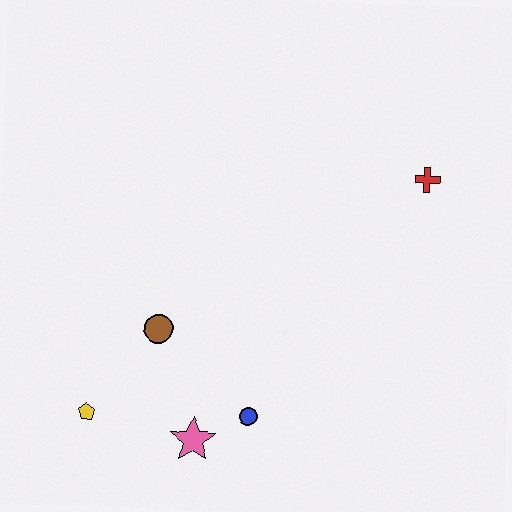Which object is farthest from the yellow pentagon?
The red cross is farthest from the yellow pentagon.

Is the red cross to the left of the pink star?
No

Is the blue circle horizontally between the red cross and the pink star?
Yes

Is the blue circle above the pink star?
Yes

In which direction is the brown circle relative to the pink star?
The brown circle is above the pink star.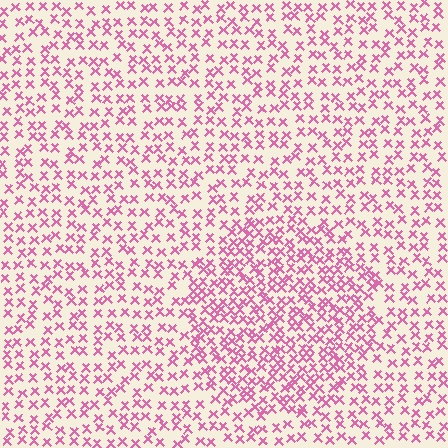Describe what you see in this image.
The image contains small pink elements arranged at two different densities. A circle-shaped region is visible where the elements are more densely packed than the surrounding area.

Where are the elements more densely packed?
The elements are more densely packed inside the circle boundary.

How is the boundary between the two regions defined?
The boundary is defined by a change in element density (approximately 1.7x ratio). All elements are the same color, size, and shape.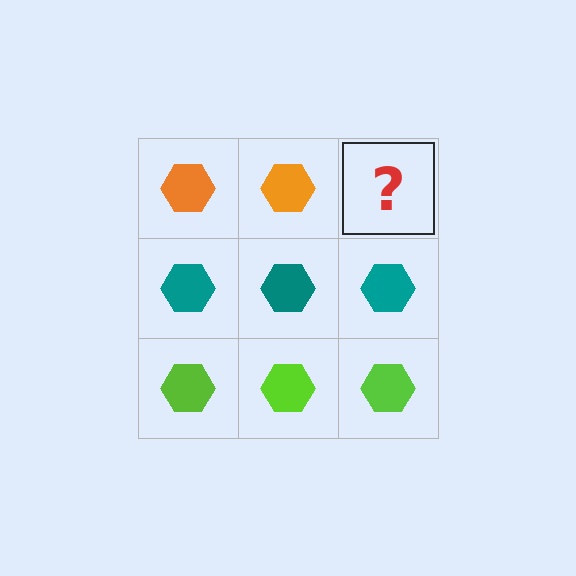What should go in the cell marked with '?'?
The missing cell should contain an orange hexagon.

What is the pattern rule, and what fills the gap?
The rule is that each row has a consistent color. The gap should be filled with an orange hexagon.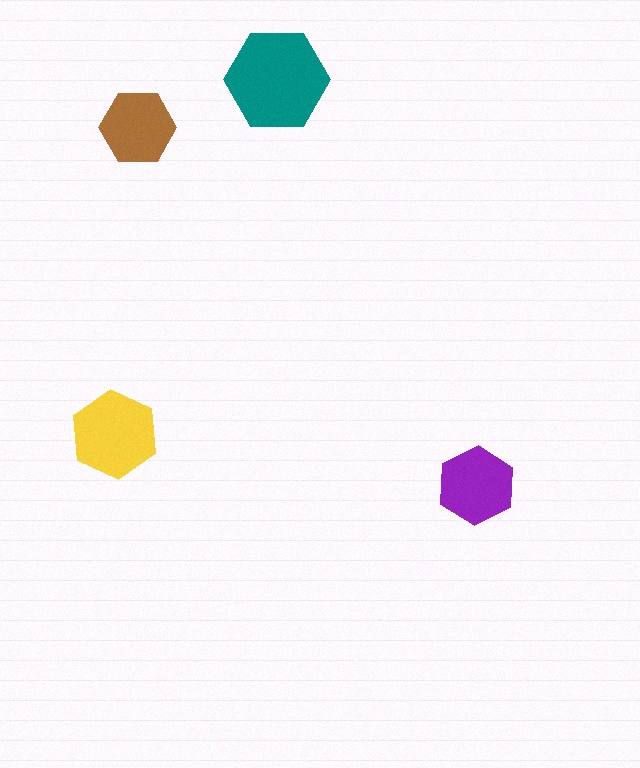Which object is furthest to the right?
The purple hexagon is rightmost.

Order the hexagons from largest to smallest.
the teal one, the yellow one, the purple one, the brown one.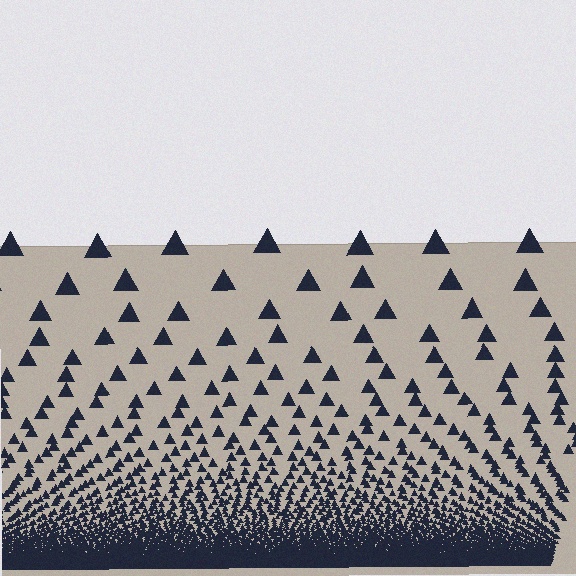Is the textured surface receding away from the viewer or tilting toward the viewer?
The surface appears to tilt toward the viewer. Texture elements get larger and sparser toward the top.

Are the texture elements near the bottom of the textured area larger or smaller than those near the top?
Smaller. The gradient is inverted — elements near the bottom are smaller and denser.